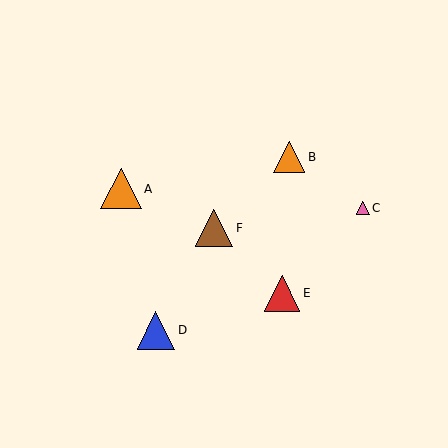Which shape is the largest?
The orange triangle (labeled A) is the largest.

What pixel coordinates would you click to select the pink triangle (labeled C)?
Click at (363, 208) to select the pink triangle C.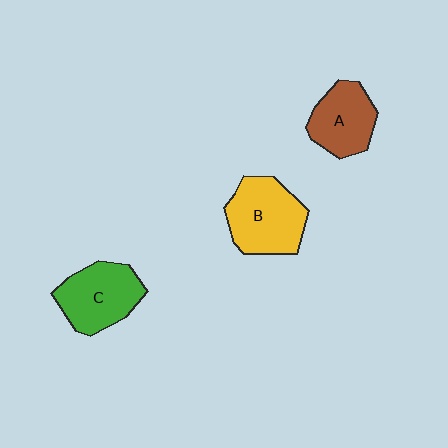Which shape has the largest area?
Shape B (yellow).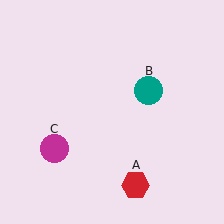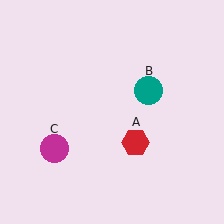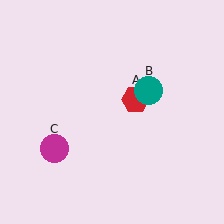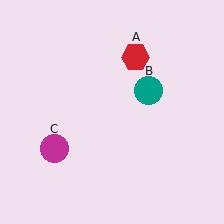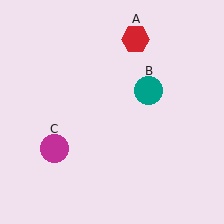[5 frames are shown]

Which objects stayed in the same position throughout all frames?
Teal circle (object B) and magenta circle (object C) remained stationary.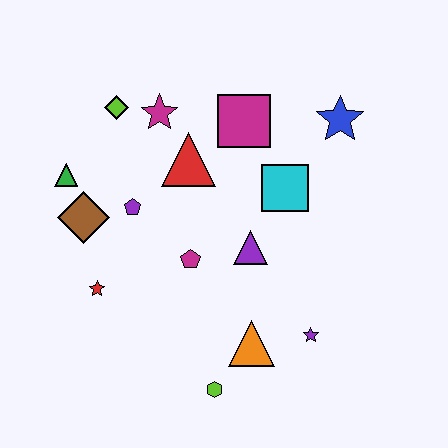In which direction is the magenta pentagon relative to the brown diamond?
The magenta pentagon is to the right of the brown diamond.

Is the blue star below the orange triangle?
No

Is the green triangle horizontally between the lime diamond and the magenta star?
No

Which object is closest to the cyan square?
The purple triangle is closest to the cyan square.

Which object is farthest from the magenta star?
The lime hexagon is farthest from the magenta star.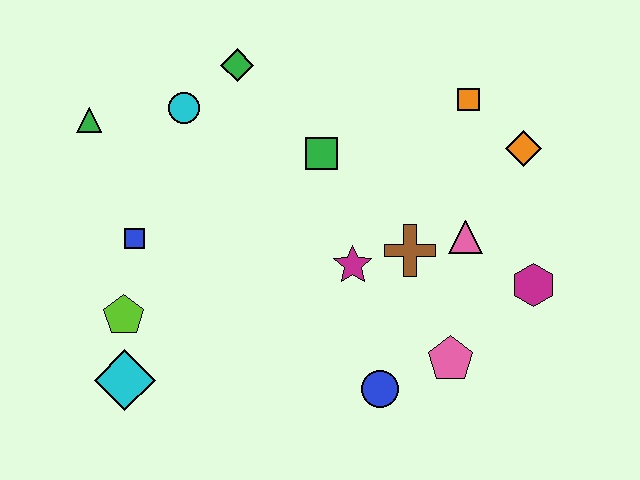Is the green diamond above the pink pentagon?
Yes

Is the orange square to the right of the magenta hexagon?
No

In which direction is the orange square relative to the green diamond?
The orange square is to the right of the green diamond.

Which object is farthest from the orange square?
The cyan diamond is farthest from the orange square.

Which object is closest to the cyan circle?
The green diamond is closest to the cyan circle.